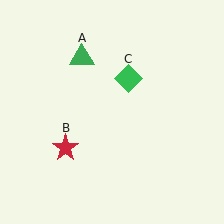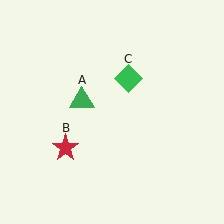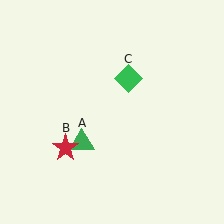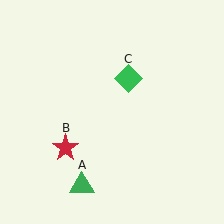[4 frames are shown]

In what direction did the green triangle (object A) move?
The green triangle (object A) moved down.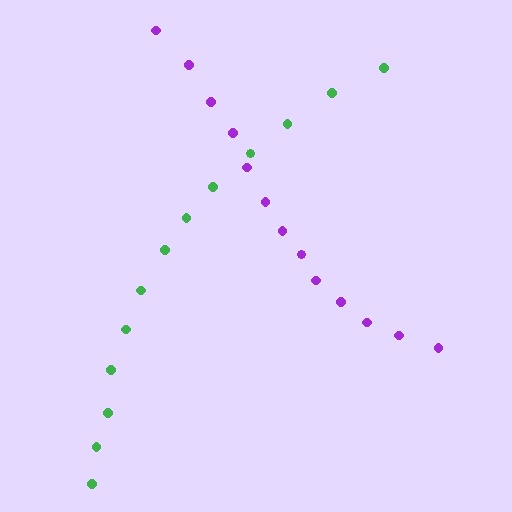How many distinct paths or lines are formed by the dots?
There are 2 distinct paths.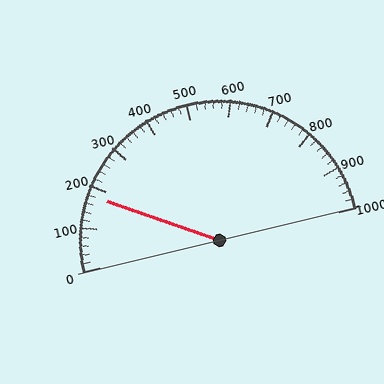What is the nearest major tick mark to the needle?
The nearest major tick mark is 200.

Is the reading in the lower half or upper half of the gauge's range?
The reading is in the lower half of the range (0 to 1000).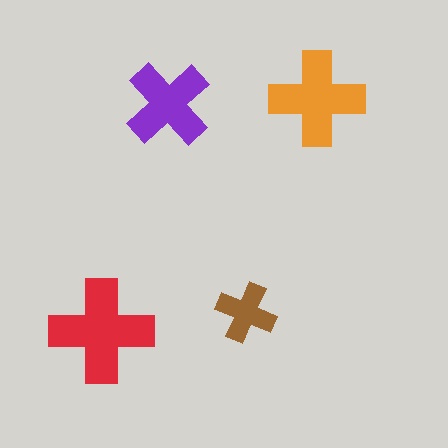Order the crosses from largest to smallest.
the red one, the orange one, the purple one, the brown one.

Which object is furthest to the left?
The red cross is leftmost.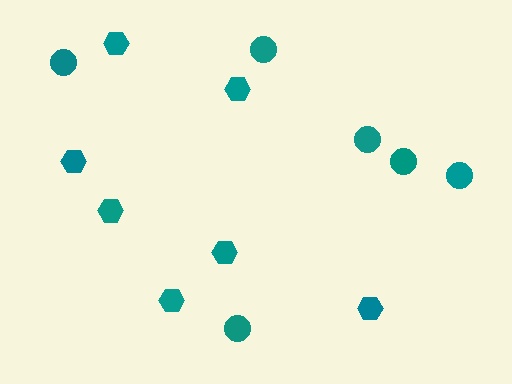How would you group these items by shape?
There are 2 groups: one group of hexagons (7) and one group of circles (6).